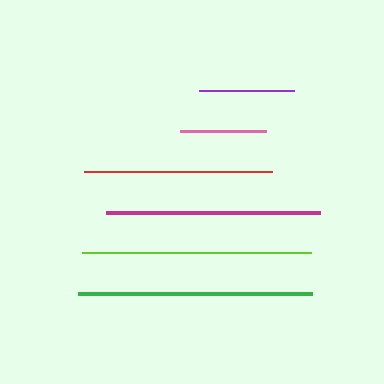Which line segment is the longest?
The green line is the longest at approximately 234 pixels.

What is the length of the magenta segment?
The magenta segment is approximately 214 pixels long.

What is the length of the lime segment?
The lime segment is approximately 229 pixels long.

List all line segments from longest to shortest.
From longest to shortest: green, lime, magenta, red, purple, pink.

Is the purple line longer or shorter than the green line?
The green line is longer than the purple line.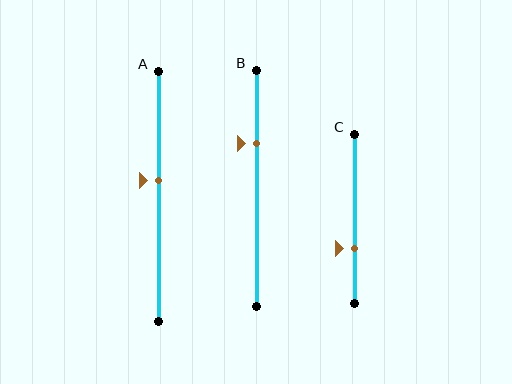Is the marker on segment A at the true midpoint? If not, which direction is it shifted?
No, the marker on segment A is shifted upward by about 6% of the segment length.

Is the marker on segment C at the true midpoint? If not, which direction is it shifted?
No, the marker on segment C is shifted downward by about 17% of the segment length.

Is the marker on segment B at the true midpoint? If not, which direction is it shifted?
No, the marker on segment B is shifted upward by about 19% of the segment length.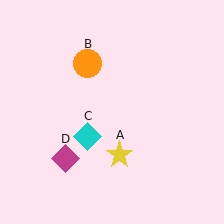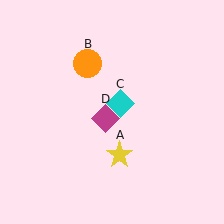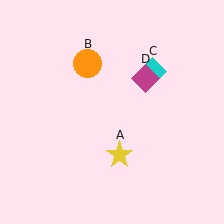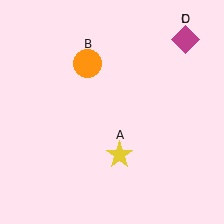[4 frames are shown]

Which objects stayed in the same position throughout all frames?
Yellow star (object A) and orange circle (object B) remained stationary.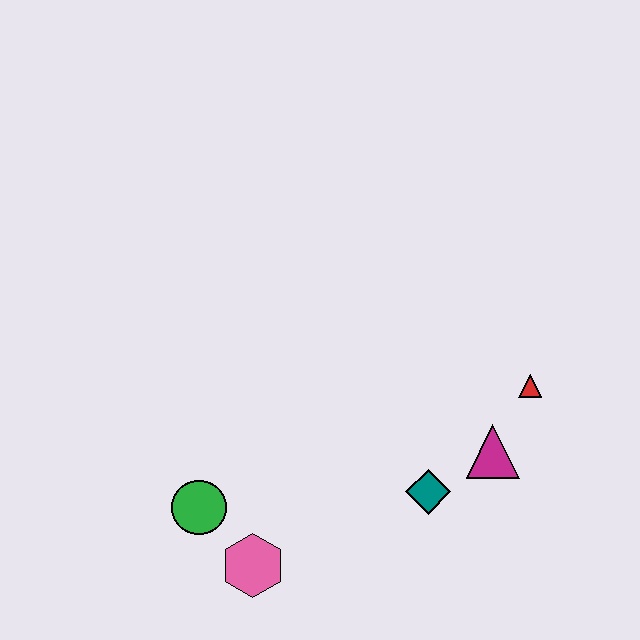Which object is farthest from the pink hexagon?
The red triangle is farthest from the pink hexagon.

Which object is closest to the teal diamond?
The magenta triangle is closest to the teal diamond.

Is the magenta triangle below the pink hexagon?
No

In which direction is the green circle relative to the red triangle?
The green circle is to the left of the red triangle.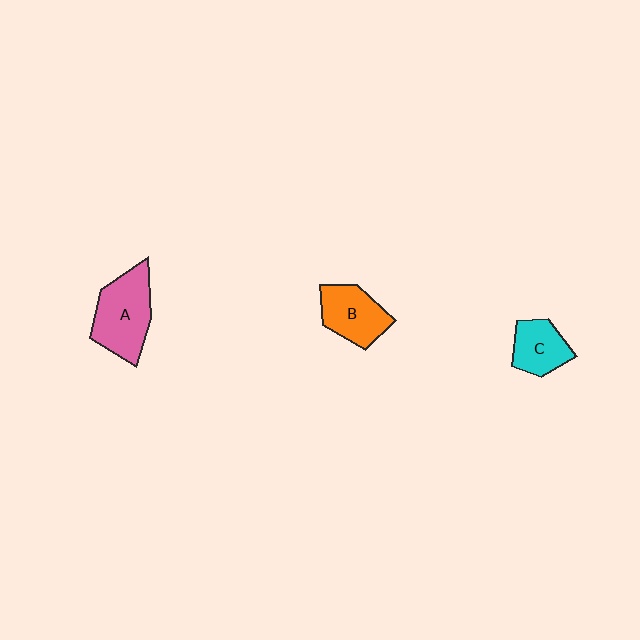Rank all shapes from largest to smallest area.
From largest to smallest: A (pink), B (orange), C (cyan).